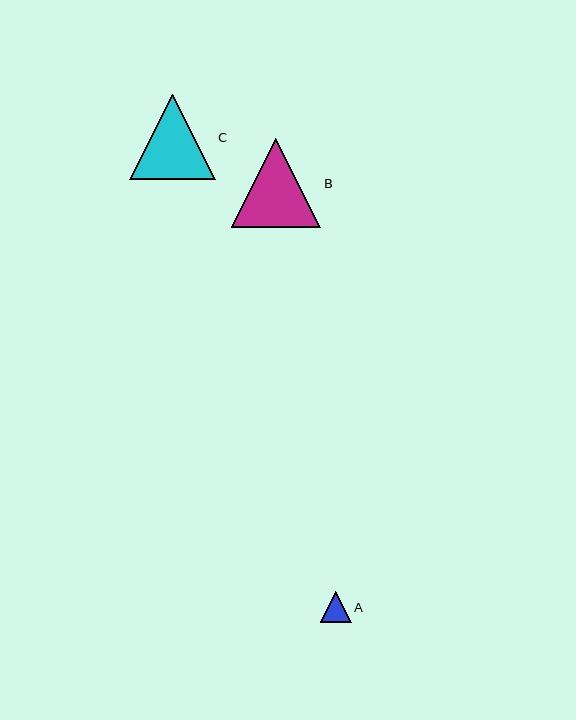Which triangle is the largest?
Triangle B is the largest with a size of approximately 90 pixels.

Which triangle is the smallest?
Triangle A is the smallest with a size of approximately 30 pixels.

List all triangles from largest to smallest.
From largest to smallest: B, C, A.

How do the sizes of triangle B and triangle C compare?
Triangle B and triangle C are approximately the same size.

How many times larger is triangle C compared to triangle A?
Triangle C is approximately 2.8 times the size of triangle A.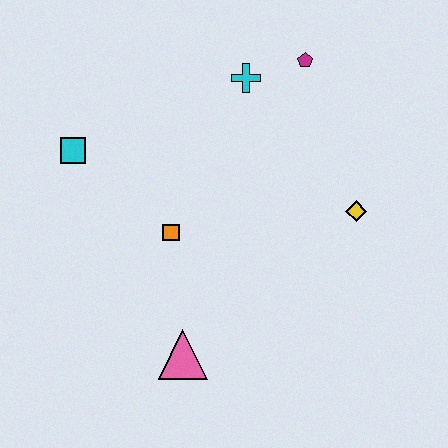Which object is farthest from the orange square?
The magenta pentagon is farthest from the orange square.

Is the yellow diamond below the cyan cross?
Yes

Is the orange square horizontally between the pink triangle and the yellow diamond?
No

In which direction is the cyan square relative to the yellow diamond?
The cyan square is to the left of the yellow diamond.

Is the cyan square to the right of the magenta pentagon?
No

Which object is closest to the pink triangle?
The orange square is closest to the pink triangle.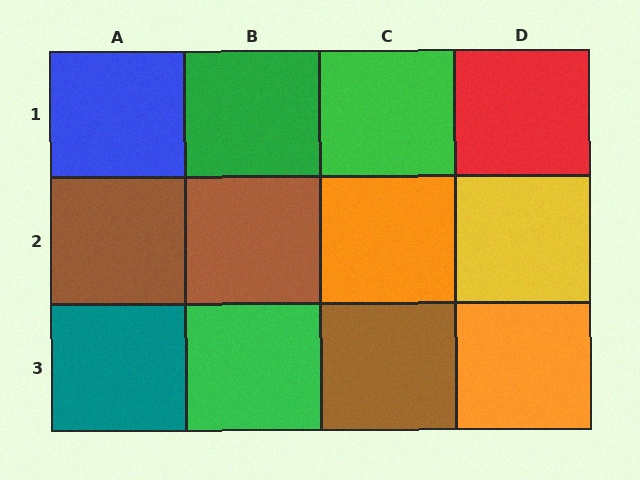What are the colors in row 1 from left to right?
Blue, green, green, red.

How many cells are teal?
1 cell is teal.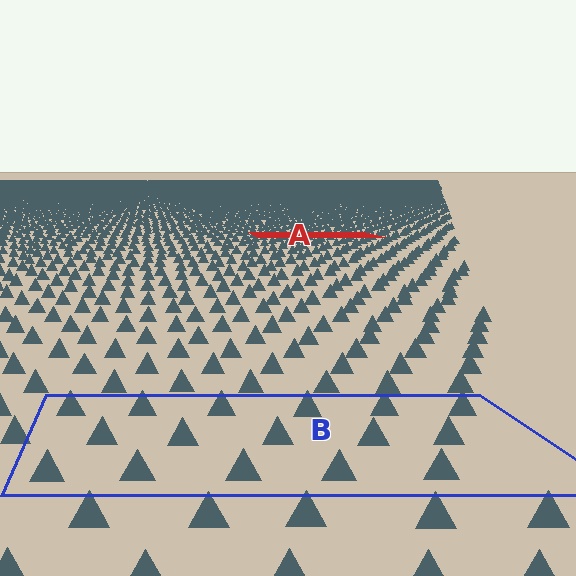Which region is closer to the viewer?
Region B is closer. The texture elements there are larger and more spread out.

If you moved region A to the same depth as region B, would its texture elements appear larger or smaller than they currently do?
They would appear larger. At a closer depth, the same texture elements are projected at a bigger on-screen size.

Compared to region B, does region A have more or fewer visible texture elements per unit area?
Region A has more texture elements per unit area — they are packed more densely because it is farther away.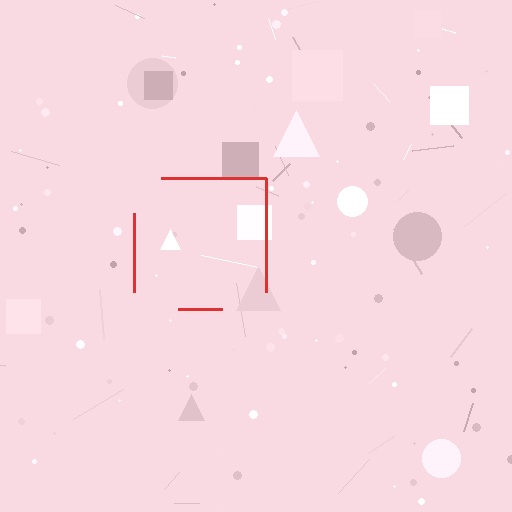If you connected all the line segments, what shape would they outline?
They would outline a square.